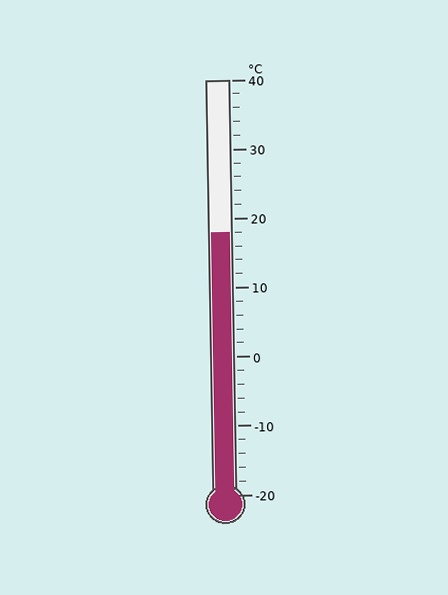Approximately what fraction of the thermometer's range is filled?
The thermometer is filled to approximately 65% of its range.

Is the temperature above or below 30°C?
The temperature is below 30°C.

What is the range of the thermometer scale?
The thermometer scale ranges from -20°C to 40°C.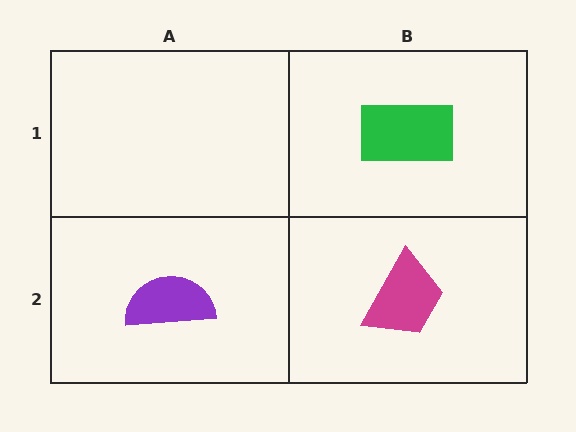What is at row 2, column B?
A magenta trapezoid.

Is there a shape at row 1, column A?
No, that cell is empty.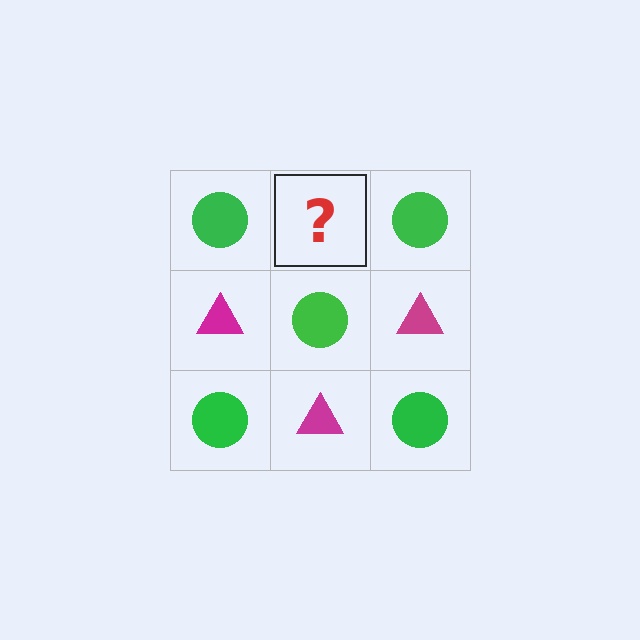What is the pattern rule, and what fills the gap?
The rule is that it alternates green circle and magenta triangle in a checkerboard pattern. The gap should be filled with a magenta triangle.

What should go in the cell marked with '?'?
The missing cell should contain a magenta triangle.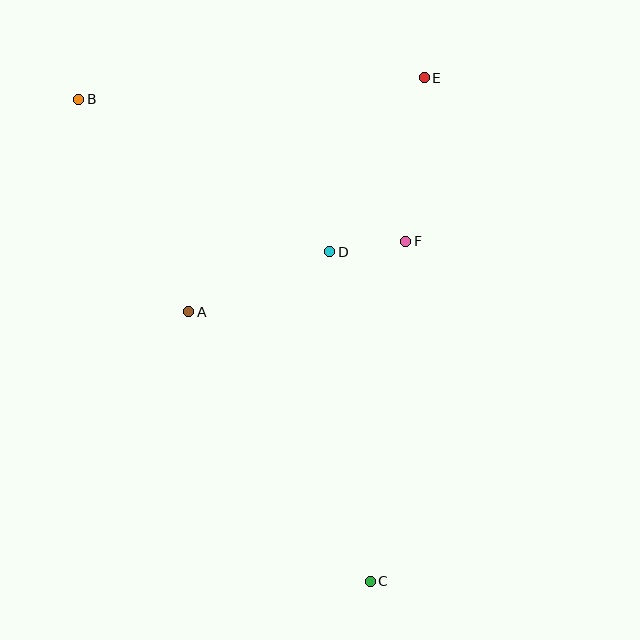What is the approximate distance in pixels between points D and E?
The distance between D and E is approximately 198 pixels.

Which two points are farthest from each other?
Points B and C are farthest from each other.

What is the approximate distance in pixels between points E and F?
The distance between E and F is approximately 164 pixels.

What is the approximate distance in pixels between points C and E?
The distance between C and E is approximately 506 pixels.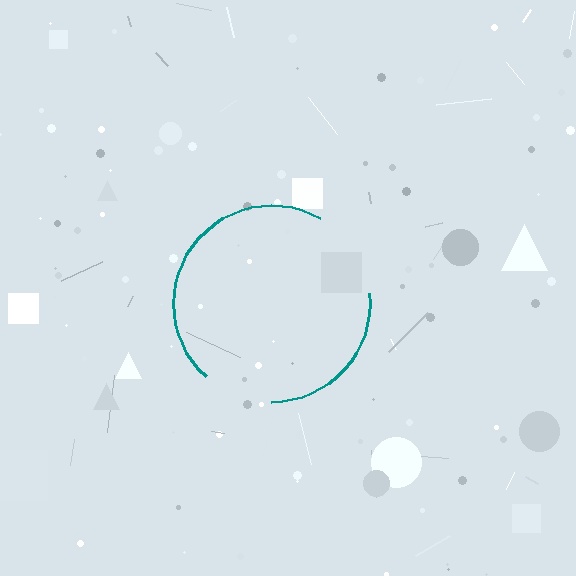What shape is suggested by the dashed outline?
The dashed outline suggests a circle.